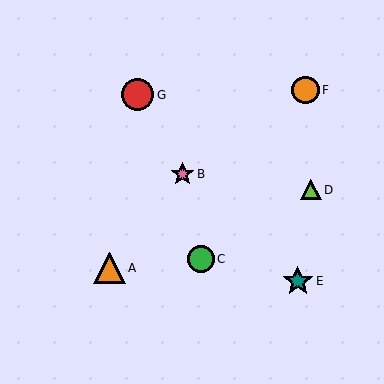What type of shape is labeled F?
Shape F is an orange circle.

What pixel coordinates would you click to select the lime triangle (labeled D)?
Click at (311, 190) to select the lime triangle D.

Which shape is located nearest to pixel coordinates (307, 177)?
The lime triangle (labeled D) at (311, 190) is nearest to that location.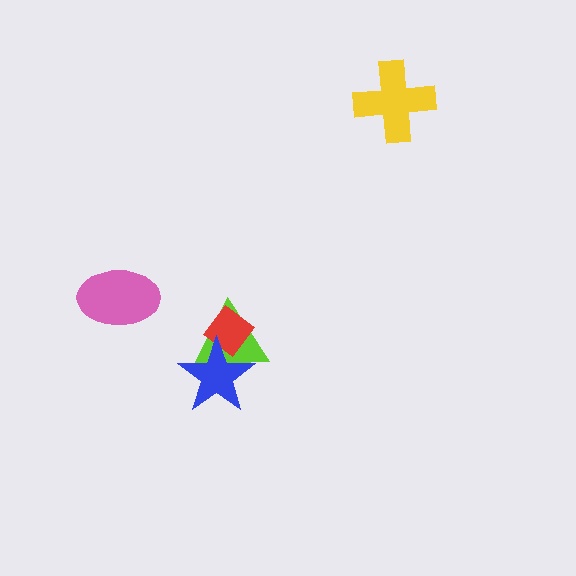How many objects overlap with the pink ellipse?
0 objects overlap with the pink ellipse.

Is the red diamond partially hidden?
Yes, it is partially covered by another shape.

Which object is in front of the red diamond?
The blue star is in front of the red diamond.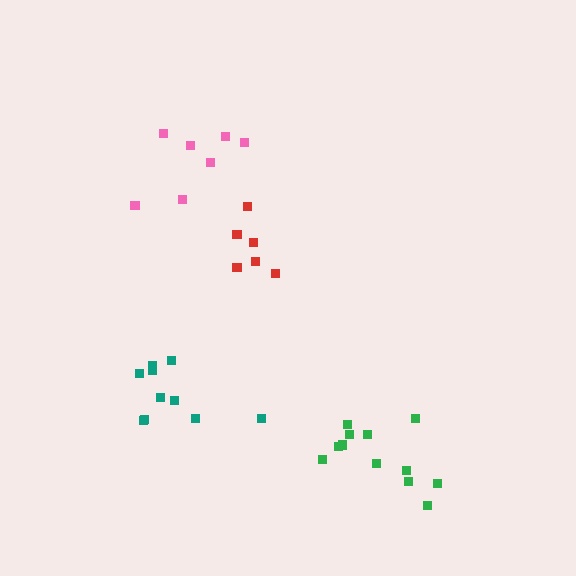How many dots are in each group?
Group 1: 10 dots, Group 2: 7 dots, Group 3: 6 dots, Group 4: 12 dots (35 total).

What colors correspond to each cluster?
The clusters are colored: teal, pink, red, green.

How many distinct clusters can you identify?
There are 4 distinct clusters.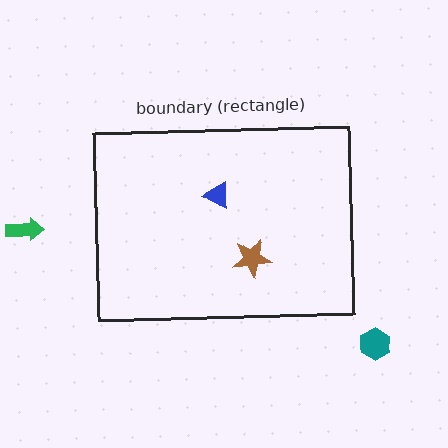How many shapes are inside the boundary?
2 inside, 2 outside.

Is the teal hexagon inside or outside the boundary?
Outside.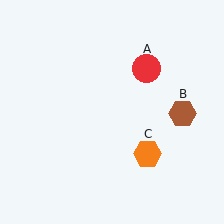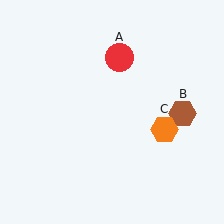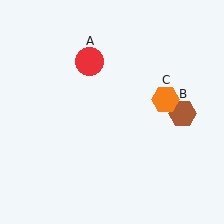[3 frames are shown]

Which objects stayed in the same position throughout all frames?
Brown hexagon (object B) remained stationary.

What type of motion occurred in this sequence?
The red circle (object A), orange hexagon (object C) rotated counterclockwise around the center of the scene.